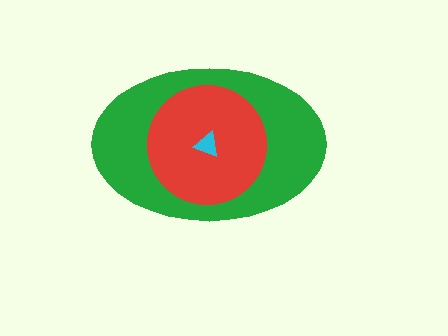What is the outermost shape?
The green ellipse.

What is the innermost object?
The cyan triangle.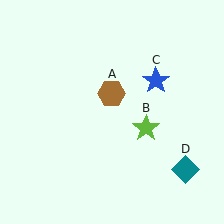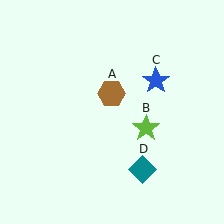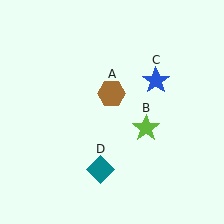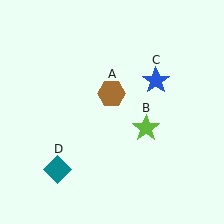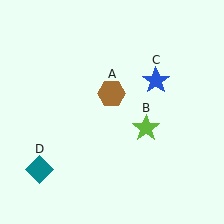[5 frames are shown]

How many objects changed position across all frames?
1 object changed position: teal diamond (object D).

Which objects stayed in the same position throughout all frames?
Brown hexagon (object A) and lime star (object B) and blue star (object C) remained stationary.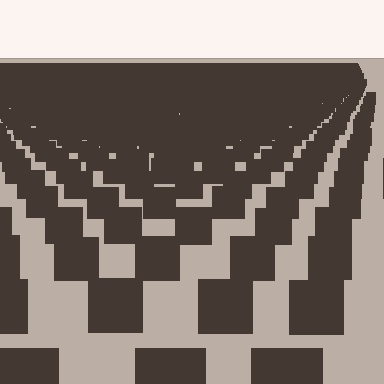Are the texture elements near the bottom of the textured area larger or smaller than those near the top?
Larger. Near the bottom, elements are closer to the viewer and appear at a bigger on-screen size.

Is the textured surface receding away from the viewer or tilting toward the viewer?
The surface is receding away from the viewer. Texture elements get smaller and denser toward the top.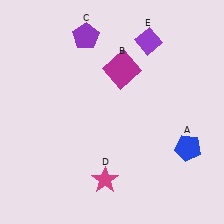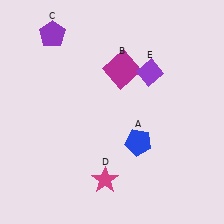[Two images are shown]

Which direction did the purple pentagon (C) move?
The purple pentagon (C) moved left.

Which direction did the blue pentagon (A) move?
The blue pentagon (A) moved left.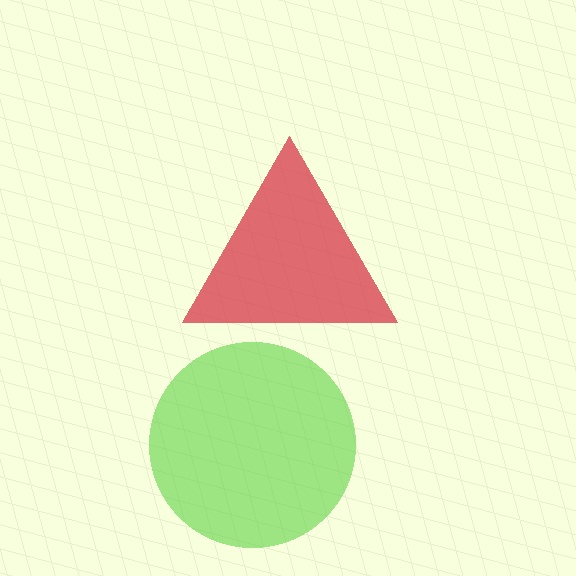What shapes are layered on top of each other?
The layered shapes are: a red triangle, a lime circle.